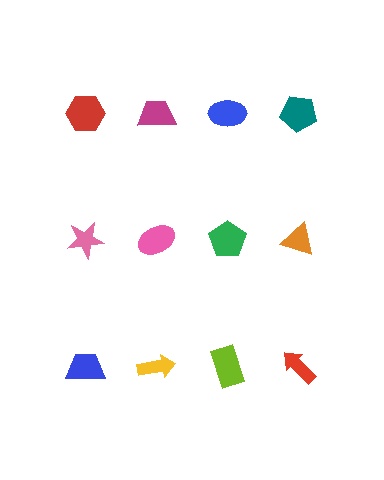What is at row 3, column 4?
A red arrow.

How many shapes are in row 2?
4 shapes.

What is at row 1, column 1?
A red hexagon.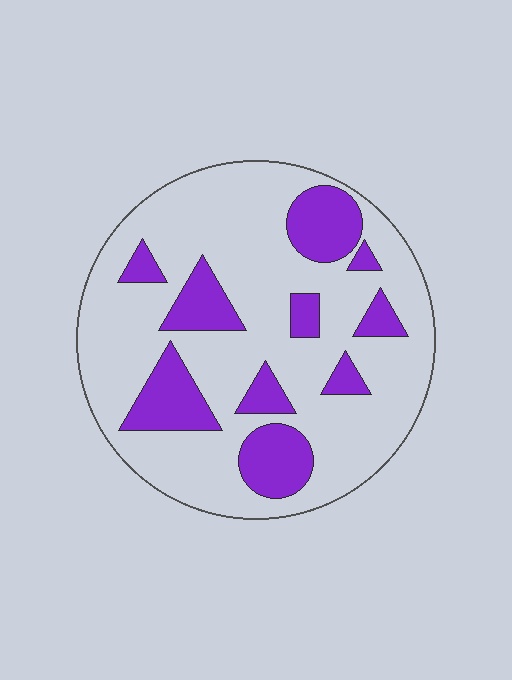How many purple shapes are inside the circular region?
10.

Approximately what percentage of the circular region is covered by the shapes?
Approximately 25%.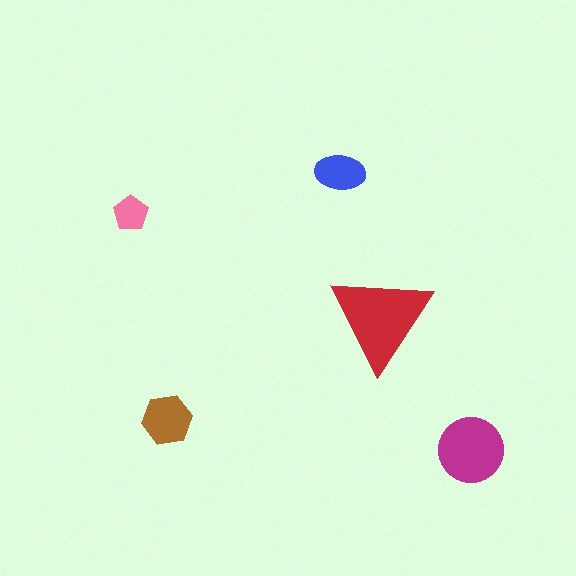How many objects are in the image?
There are 5 objects in the image.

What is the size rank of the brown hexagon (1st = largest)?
3rd.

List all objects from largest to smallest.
The red triangle, the magenta circle, the brown hexagon, the blue ellipse, the pink pentagon.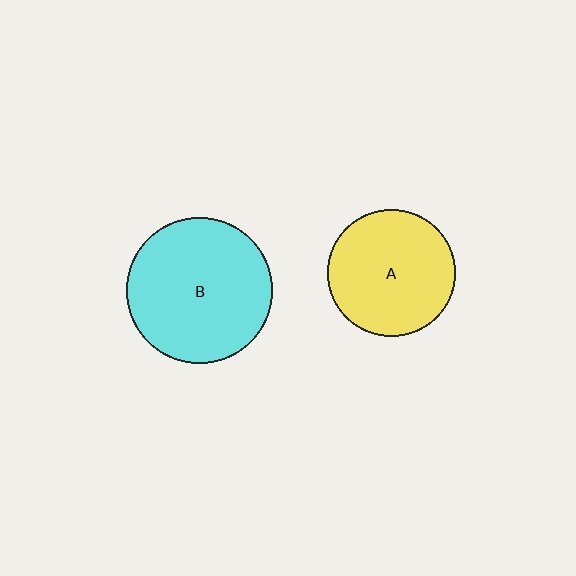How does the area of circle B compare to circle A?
Approximately 1.3 times.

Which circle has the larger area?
Circle B (cyan).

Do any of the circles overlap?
No, none of the circles overlap.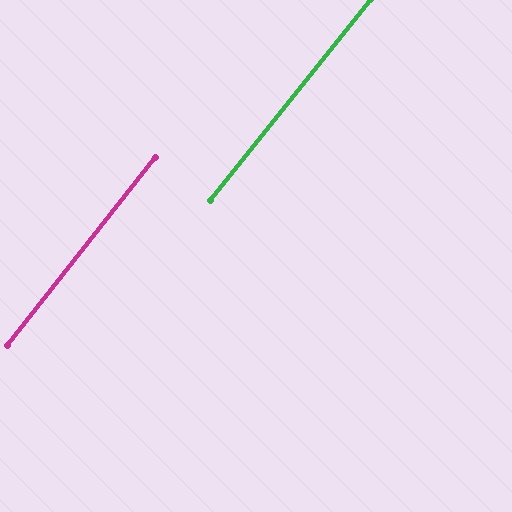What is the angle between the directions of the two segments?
Approximately 0 degrees.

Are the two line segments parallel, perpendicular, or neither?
Parallel — their directions differ by only 0.3°.